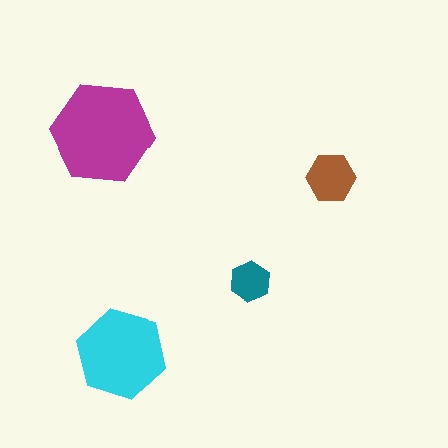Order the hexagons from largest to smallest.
the magenta one, the cyan one, the brown one, the teal one.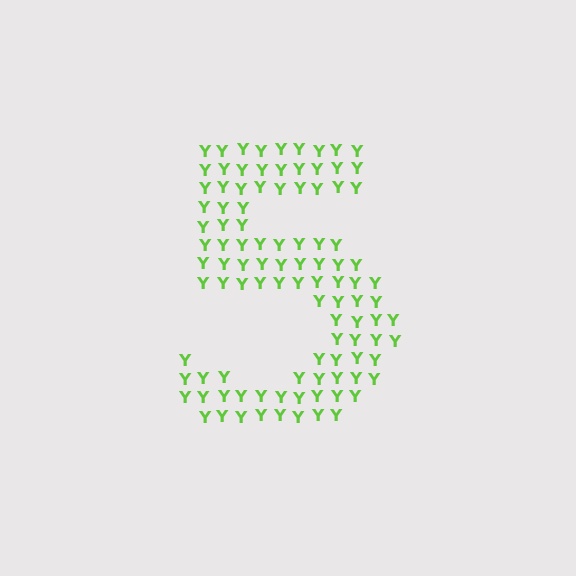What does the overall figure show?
The overall figure shows the digit 5.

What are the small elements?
The small elements are letter Y's.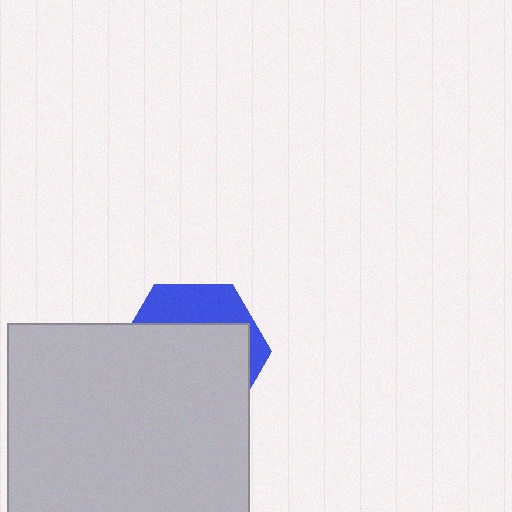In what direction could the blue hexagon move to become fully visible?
The blue hexagon could move up. That would shift it out from behind the light gray square entirely.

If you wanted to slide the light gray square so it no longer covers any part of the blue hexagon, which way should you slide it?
Slide it down — that is the most direct way to separate the two shapes.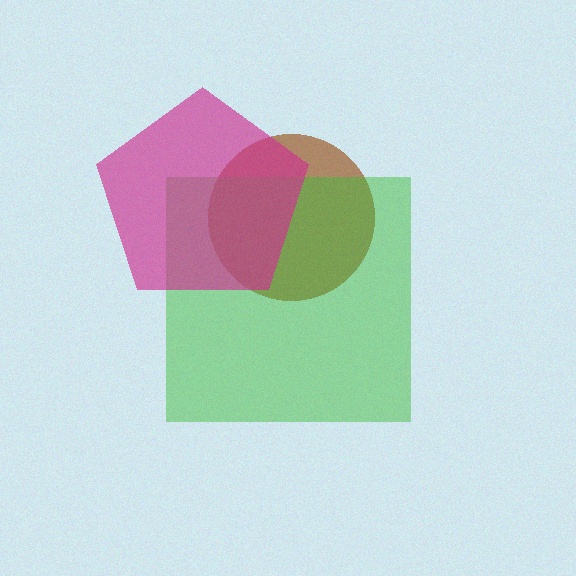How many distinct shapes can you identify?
There are 3 distinct shapes: a brown circle, a green square, a magenta pentagon.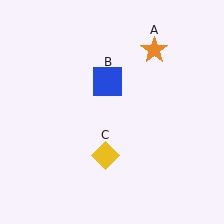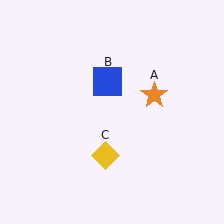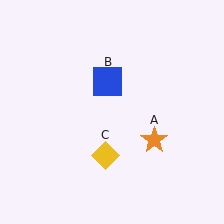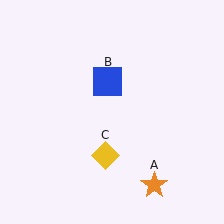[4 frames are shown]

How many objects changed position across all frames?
1 object changed position: orange star (object A).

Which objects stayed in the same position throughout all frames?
Blue square (object B) and yellow diamond (object C) remained stationary.